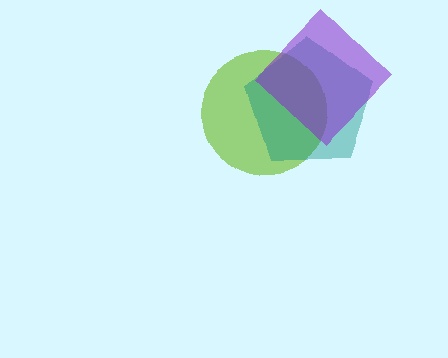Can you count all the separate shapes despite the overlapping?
Yes, there are 3 separate shapes.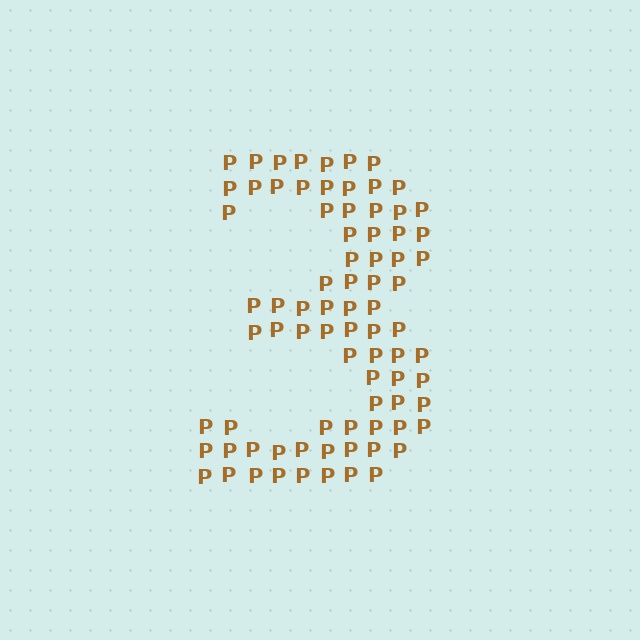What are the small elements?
The small elements are letter P's.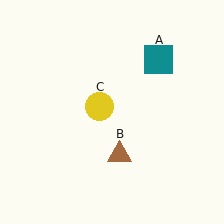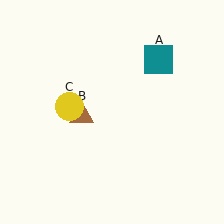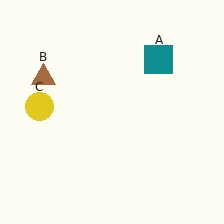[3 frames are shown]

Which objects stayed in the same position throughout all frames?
Teal square (object A) remained stationary.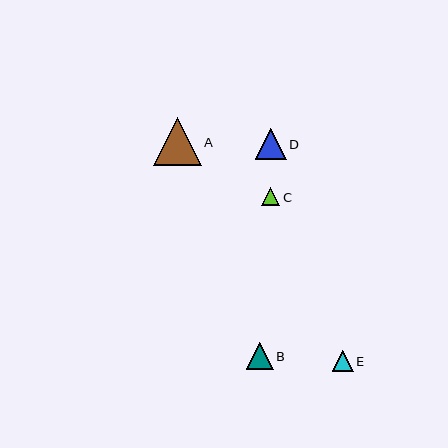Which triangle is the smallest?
Triangle C is the smallest with a size of approximately 18 pixels.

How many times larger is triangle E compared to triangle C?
Triangle E is approximately 1.2 times the size of triangle C.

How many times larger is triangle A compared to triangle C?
Triangle A is approximately 2.7 times the size of triangle C.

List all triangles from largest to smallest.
From largest to smallest: A, D, B, E, C.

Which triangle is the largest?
Triangle A is the largest with a size of approximately 48 pixels.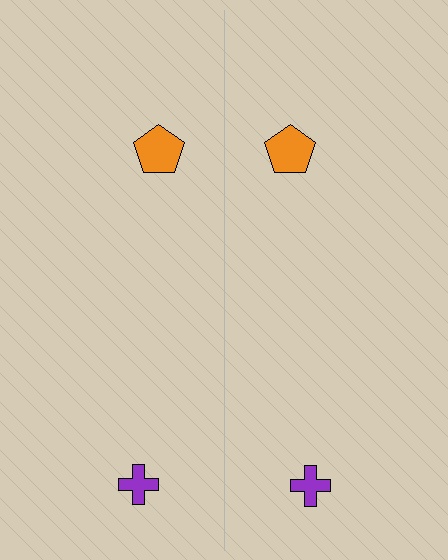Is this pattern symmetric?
Yes, this pattern has bilateral (reflection) symmetry.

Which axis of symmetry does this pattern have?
The pattern has a vertical axis of symmetry running through the center of the image.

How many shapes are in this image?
There are 4 shapes in this image.